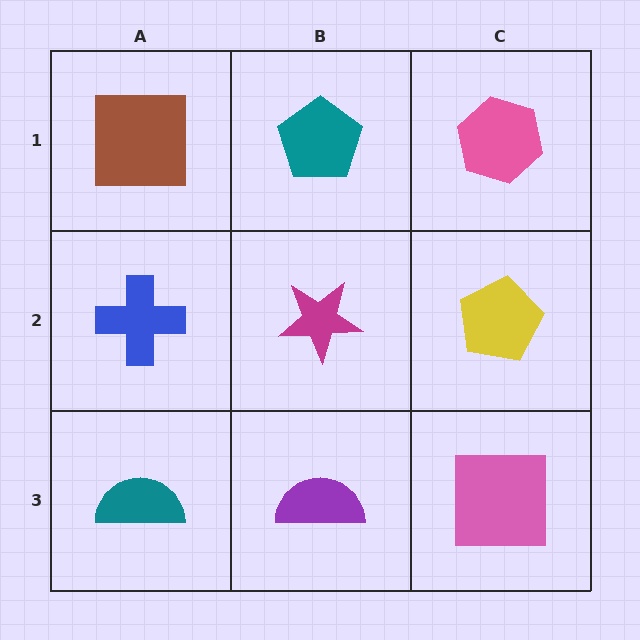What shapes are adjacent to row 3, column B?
A magenta star (row 2, column B), a teal semicircle (row 3, column A), a pink square (row 3, column C).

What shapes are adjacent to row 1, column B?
A magenta star (row 2, column B), a brown square (row 1, column A), a pink hexagon (row 1, column C).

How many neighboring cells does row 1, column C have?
2.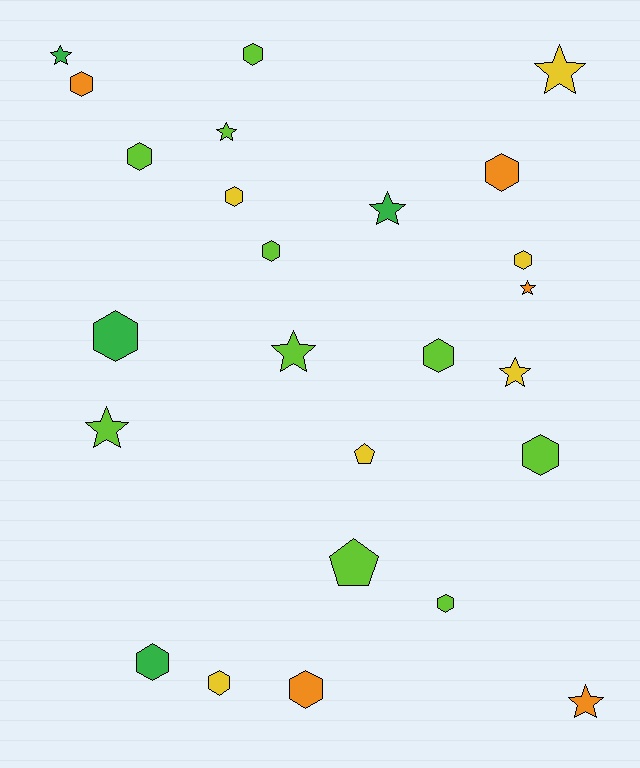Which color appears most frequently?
Lime, with 10 objects.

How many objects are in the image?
There are 25 objects.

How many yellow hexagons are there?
There are 3 yellow hexagons.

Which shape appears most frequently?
Hexagon, with 14 objects.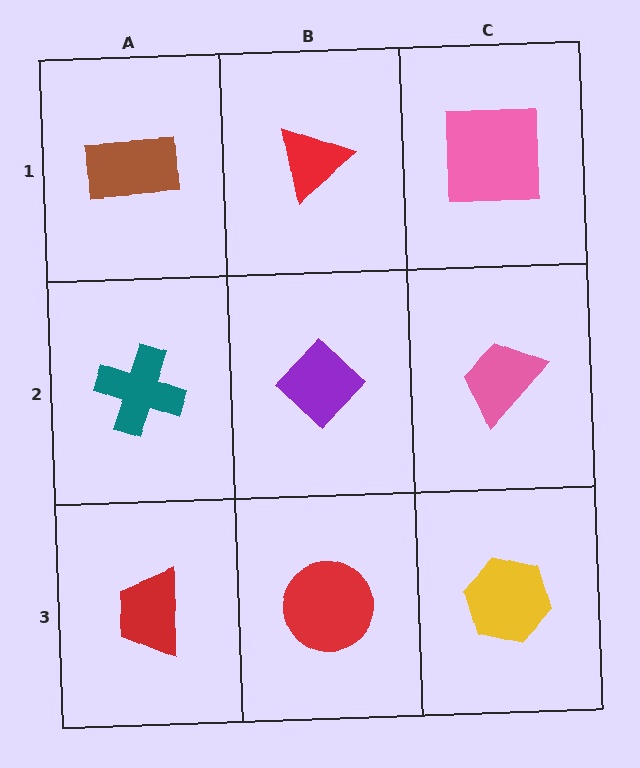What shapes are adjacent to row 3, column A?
A teal cross (row 2, column A), a red circle (row 3, column B).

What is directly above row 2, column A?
A brown rectangle.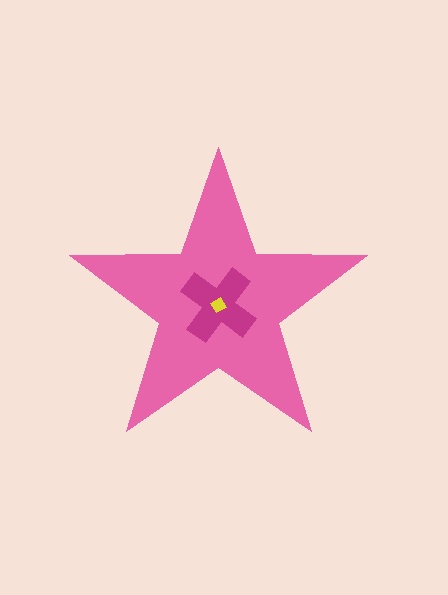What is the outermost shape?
The pink star.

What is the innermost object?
The yellow diamond.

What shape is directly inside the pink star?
The magenta cross.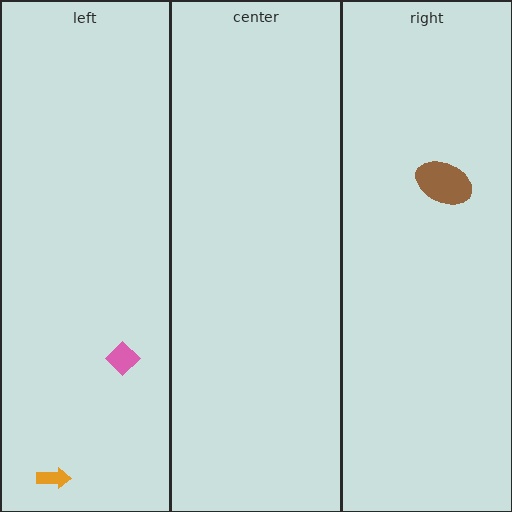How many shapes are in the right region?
1.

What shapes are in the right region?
The brown ellipse.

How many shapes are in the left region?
2.